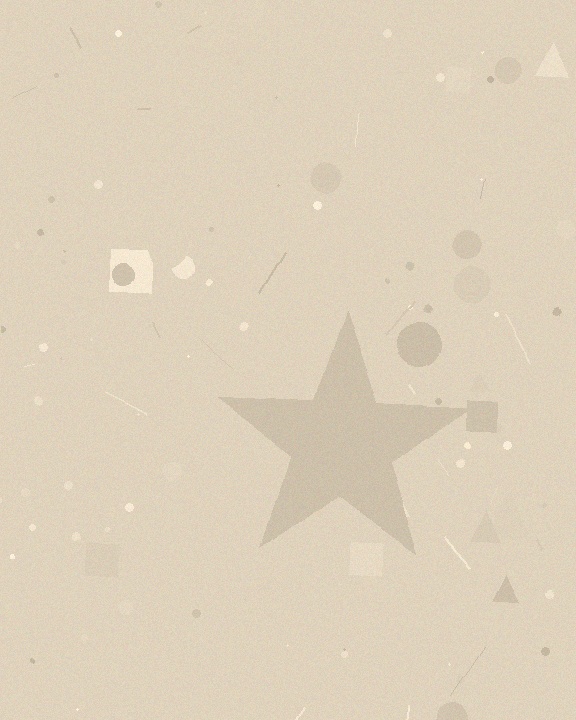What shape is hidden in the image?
A star is hidden in the image.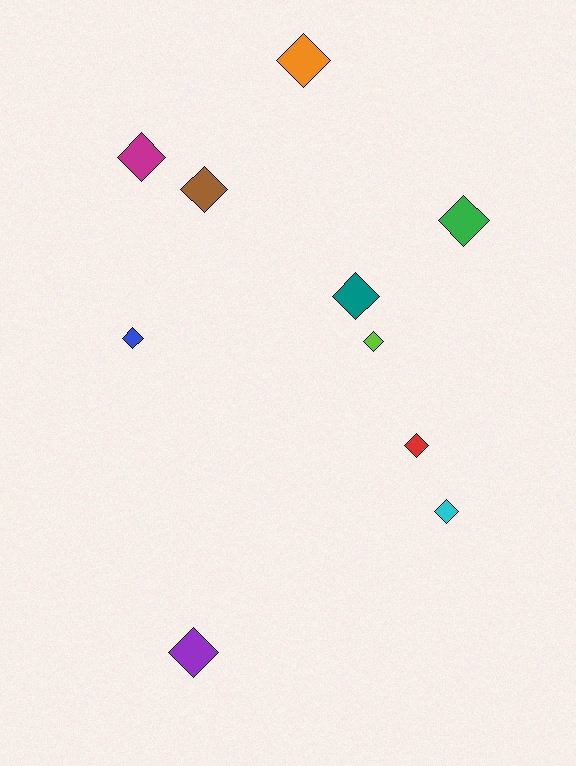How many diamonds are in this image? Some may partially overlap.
There are 10 diamonds.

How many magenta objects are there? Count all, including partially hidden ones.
There is 1 magenta object.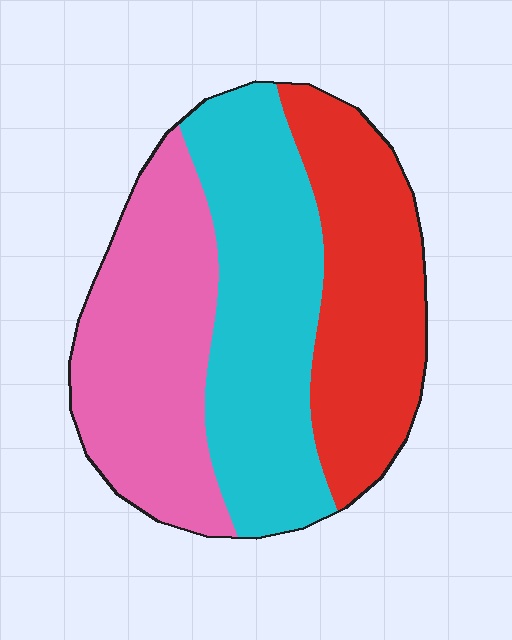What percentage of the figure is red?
Red covers around 30% of the figure.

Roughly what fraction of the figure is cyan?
Cyan takes up between a third and a half of the figure.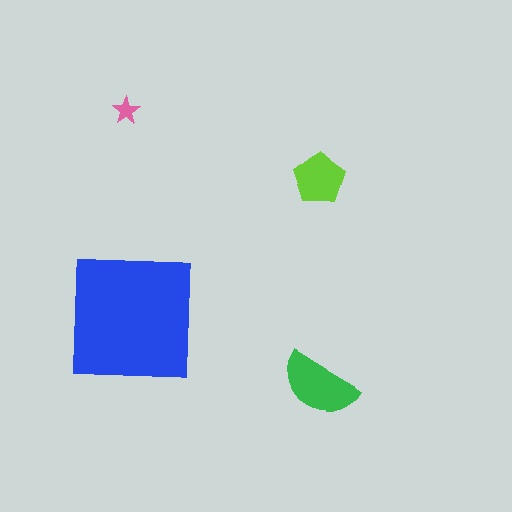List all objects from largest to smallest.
The blue square, the green semicircle, the lime pentagon, the pink star.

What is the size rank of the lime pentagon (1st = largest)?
3rd.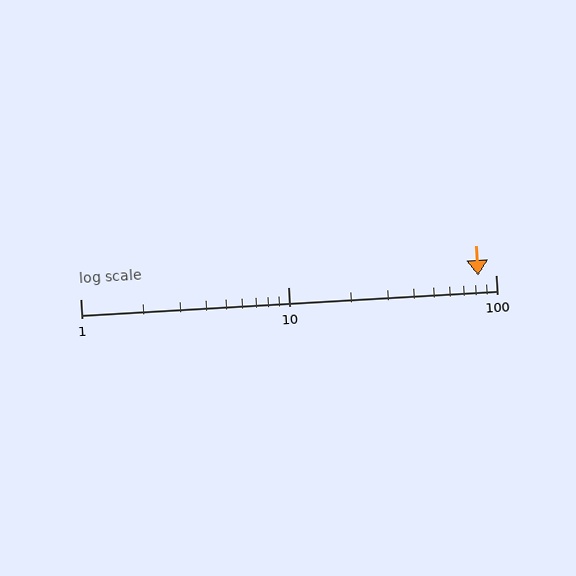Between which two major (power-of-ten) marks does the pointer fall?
The pointer is between 10 and 100.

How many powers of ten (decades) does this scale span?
The scale spans 2 decades, from 1 to 100.